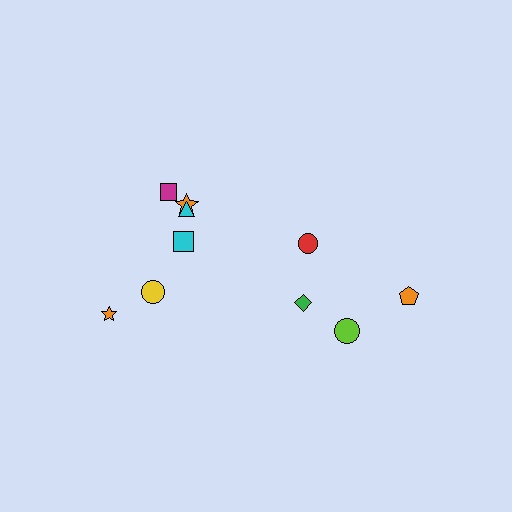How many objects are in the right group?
There are 4 objects.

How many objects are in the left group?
There are 6 objects.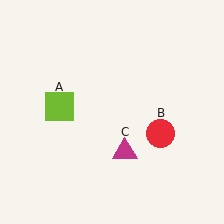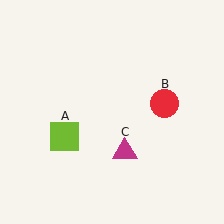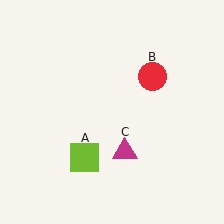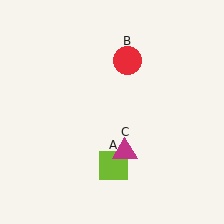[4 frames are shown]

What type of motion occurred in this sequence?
The lime square (object A), red circle (object B) rotated counterclockwise around the center of the scene.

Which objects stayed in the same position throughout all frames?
Magenta triangle (object C) remained stationary.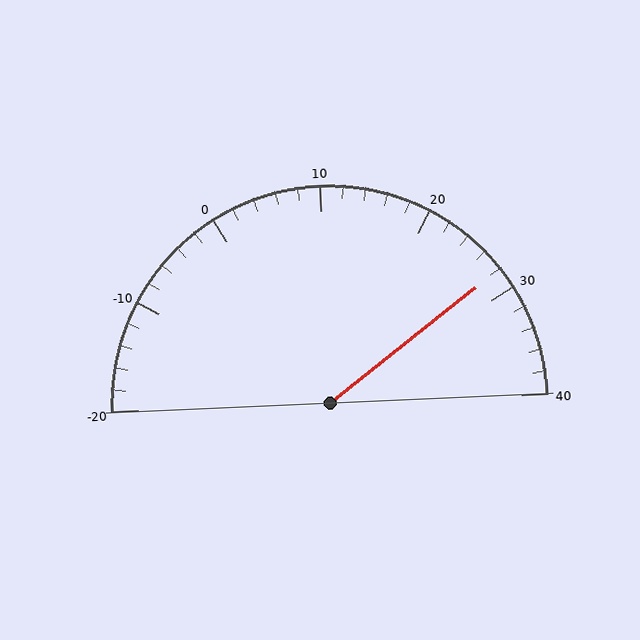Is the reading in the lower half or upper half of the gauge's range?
The reading is in the upper half of the range (-20 to 40).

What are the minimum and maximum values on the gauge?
The gauge ranges from -20 to 40.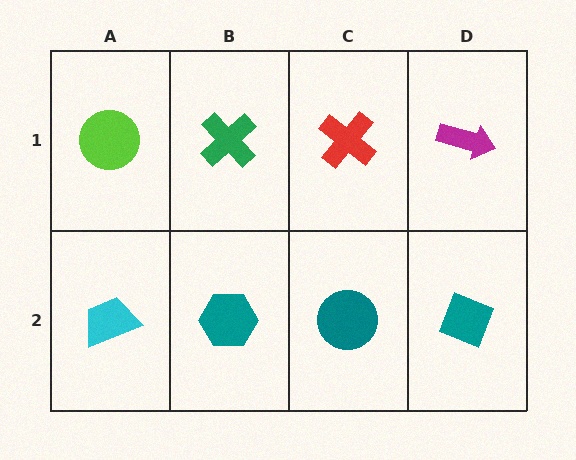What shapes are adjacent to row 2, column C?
A red cross (row 1, column C), a teal hexagon (row 2, column B), a teal diamond (row 2, column D).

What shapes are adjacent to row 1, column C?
A teal circle (row 2, column C), a green cross (row 1, column B), a magenta arrow (row 1, column D).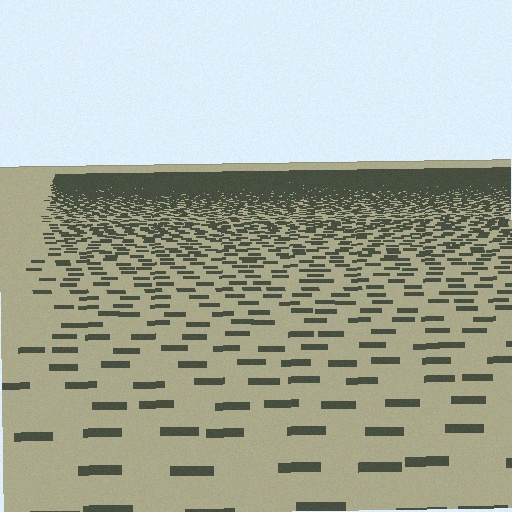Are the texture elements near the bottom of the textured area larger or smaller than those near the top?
Larger. Near the bottom, elements are closer to the viewer and appear at a bigger on-screen size.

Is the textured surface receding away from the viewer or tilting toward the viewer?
The surface is receding away from the viewer. Texture elements get smaller and denser toward the top.